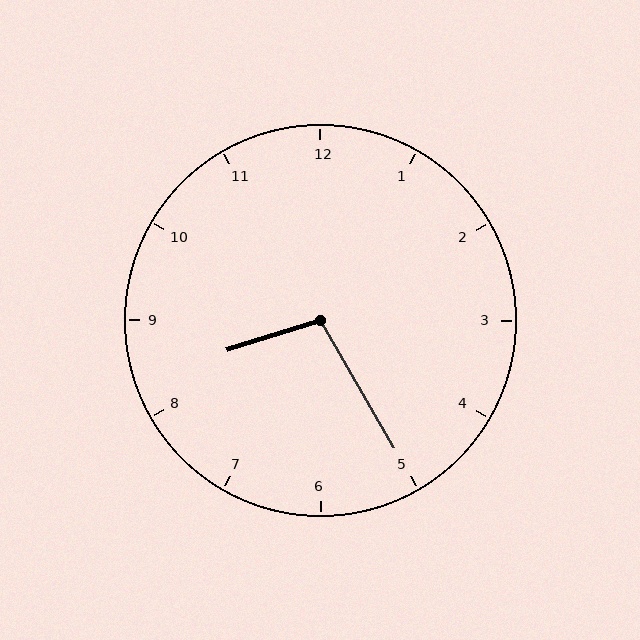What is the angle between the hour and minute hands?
Approximately 102 degrees.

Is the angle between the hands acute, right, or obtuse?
It is obtuse.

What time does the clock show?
8:25.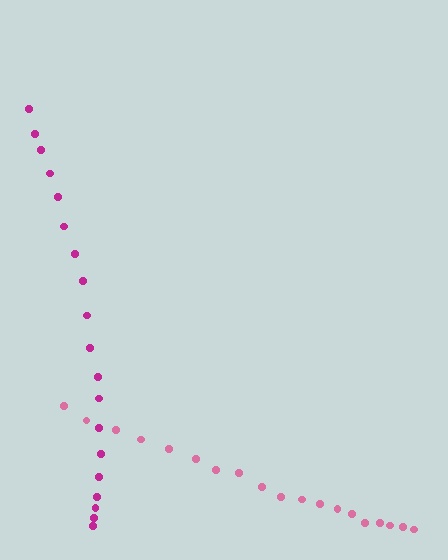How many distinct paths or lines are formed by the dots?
There are 2 distinct paths.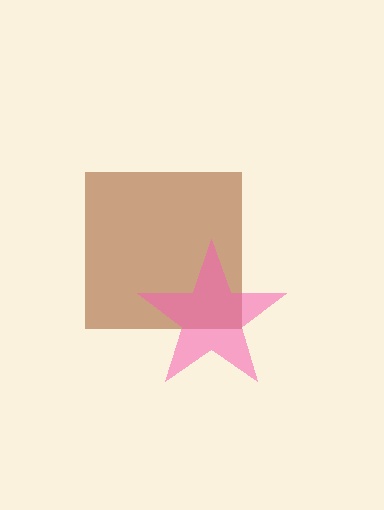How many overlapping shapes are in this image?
There are 2 overlapping shapes in the image.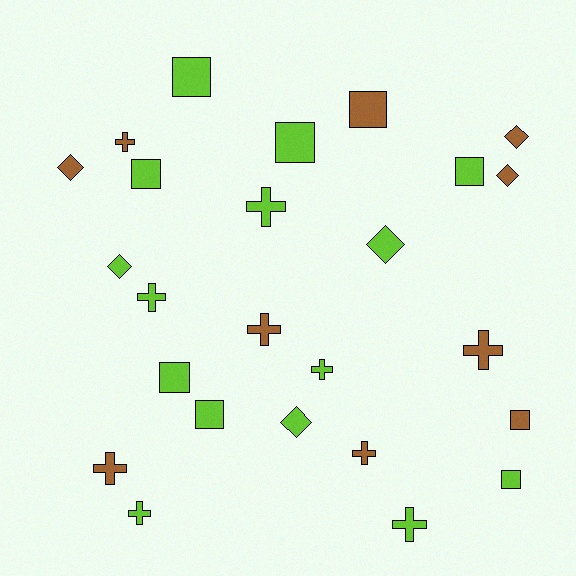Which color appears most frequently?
Lime, with 15 objects.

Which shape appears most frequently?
Cross, with 10 objects.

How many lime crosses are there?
There are 5 lime crosses.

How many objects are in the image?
There are 25 objects.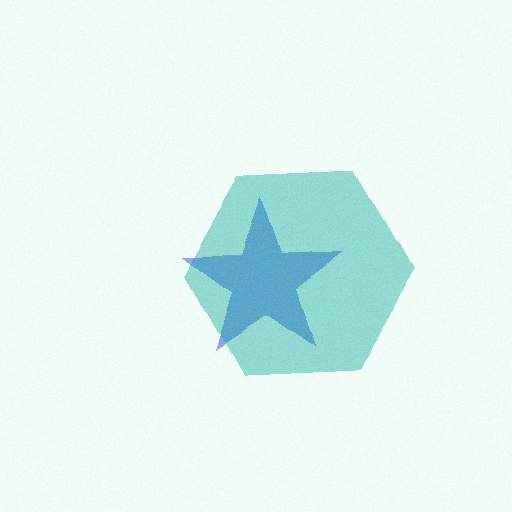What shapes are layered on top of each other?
The layered shapes are: a blue star, a teal hexagon.